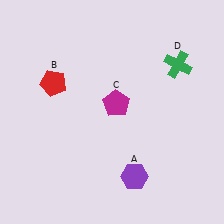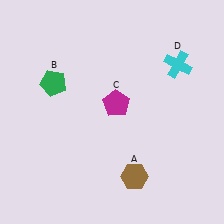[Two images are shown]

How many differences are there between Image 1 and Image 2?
There are 3 differences between the two images.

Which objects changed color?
A changed from purple to brown. B changed from red to green. D changed from green to cyan.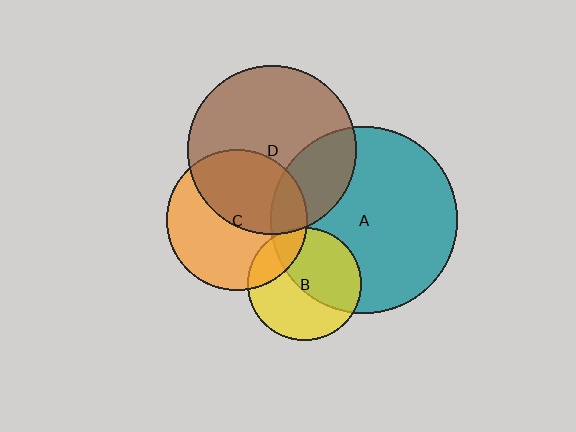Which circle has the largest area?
Circle A (teal).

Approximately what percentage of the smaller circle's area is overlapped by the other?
Approximately 20%.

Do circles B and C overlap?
Yes.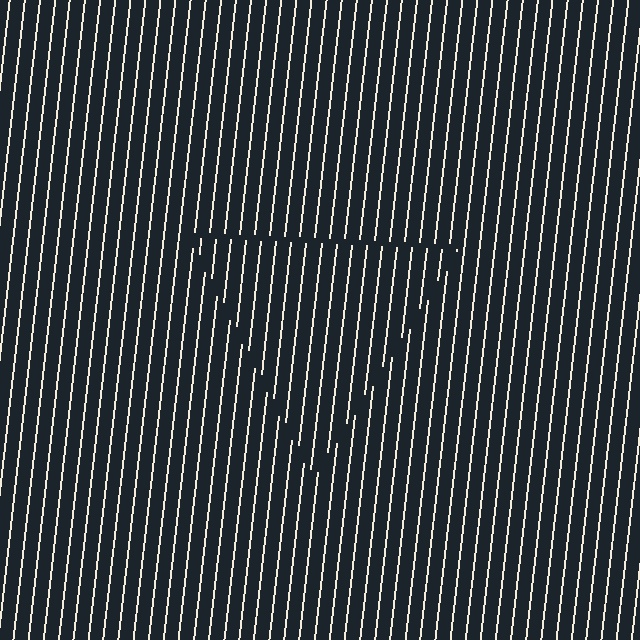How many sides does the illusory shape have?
3 sides — the line-ends trace a triangle.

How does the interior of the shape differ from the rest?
The interior of the shape contains the same grating, shifted by half a period — the contour is defined by the phase discontinuity where line-ends from the inner and outer gratings abut.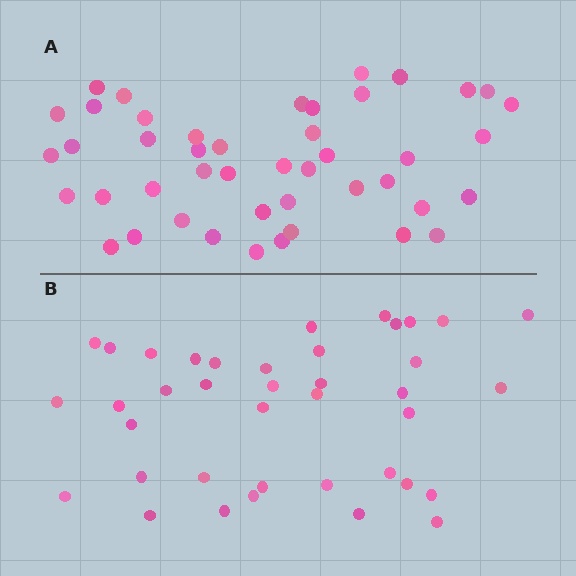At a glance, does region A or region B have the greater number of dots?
Region A (the top region) has more dots.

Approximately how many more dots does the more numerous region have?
Region A has about 6 more dots than region B.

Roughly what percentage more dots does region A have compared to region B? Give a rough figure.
About 15% more.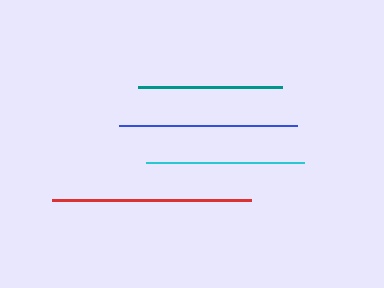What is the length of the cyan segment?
The cyan segment is approximately 158 pixels long.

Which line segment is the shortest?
The teal line is the shortest at approximately 144 pixels.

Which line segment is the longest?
The red line is the longest at approximately 199 pixels.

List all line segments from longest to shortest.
From longest to shortest: red, blue, cyan, teal.